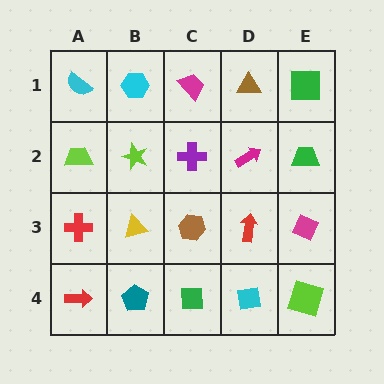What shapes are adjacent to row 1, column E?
A green trapezoid (row 2, column E), a brown triangle (row 1, column D).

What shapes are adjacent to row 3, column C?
A purple cross (row 2, column C), a green square (row 4, column C), a yellow triangle (row 3, column B), a red arrow (row 3, column D).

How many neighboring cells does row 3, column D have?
4.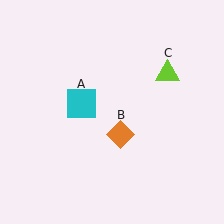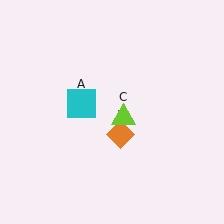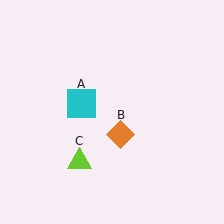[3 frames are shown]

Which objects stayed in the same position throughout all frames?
Cyan square (object A) and orange diamond (object B) remained stationary.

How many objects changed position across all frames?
1 object changed position: lime triangle (object C).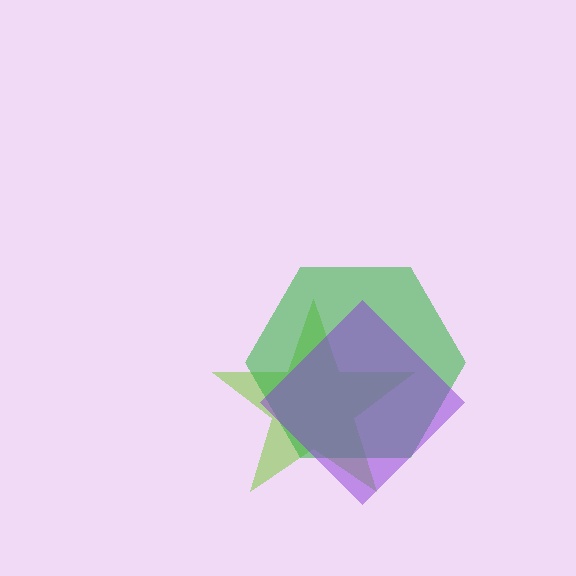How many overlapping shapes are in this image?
There are 3 overlapping shapes in the image.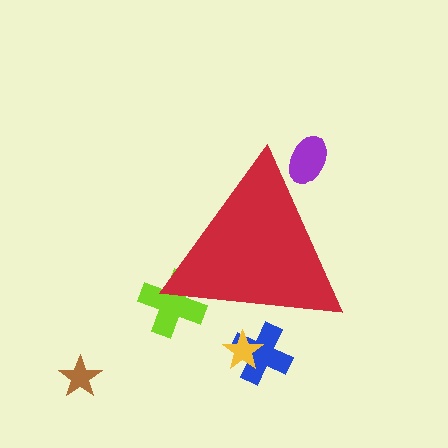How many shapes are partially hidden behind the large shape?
4 shapes are partially hidden.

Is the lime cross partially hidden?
Yes, the lime cross is partially hidden behind the red triangle.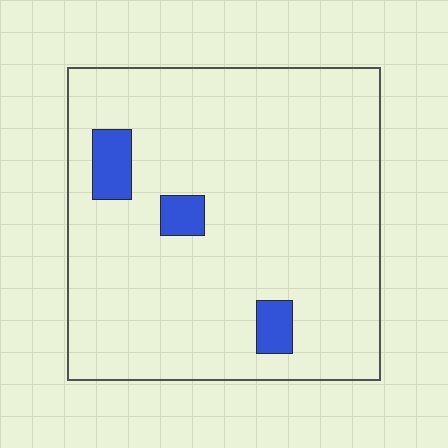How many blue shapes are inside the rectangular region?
3.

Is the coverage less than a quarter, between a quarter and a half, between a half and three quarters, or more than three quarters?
Less than a quarter.